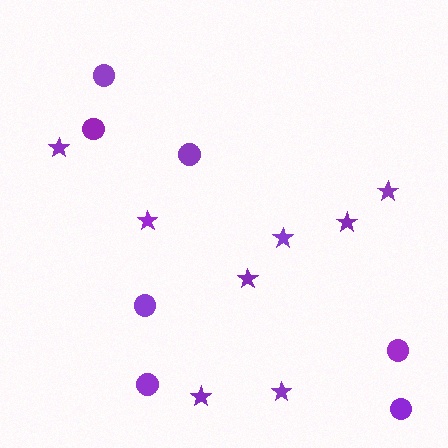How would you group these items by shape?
There are 2 groups: one group of circles (7) and one group of stars (8).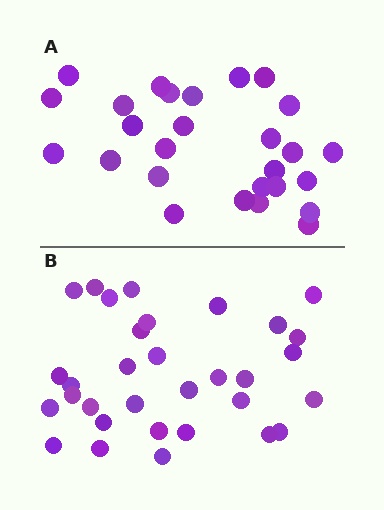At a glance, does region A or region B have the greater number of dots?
Region B (the bottom region) has more dots.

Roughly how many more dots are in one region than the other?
Region B has about 5 more dots than region A.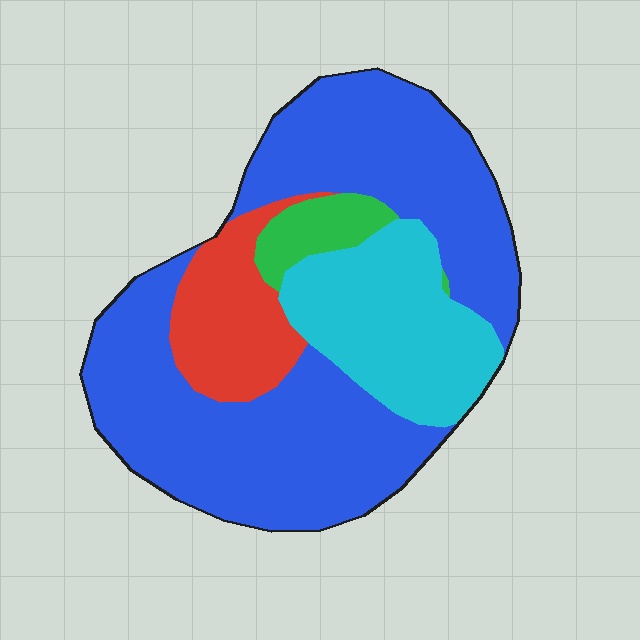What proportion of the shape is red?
Red covers 13% of the shape.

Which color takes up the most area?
Blue, at roughly 60%.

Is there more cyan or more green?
Cyan.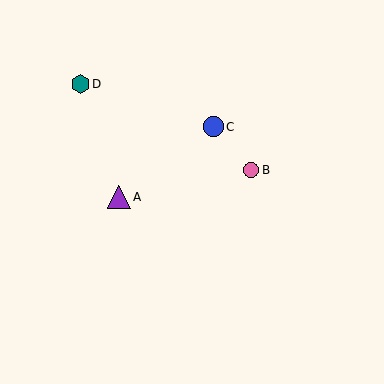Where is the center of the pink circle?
The center of the pink circle is at (251, 170).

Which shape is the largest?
The purple triangle (labeled A) is the largest.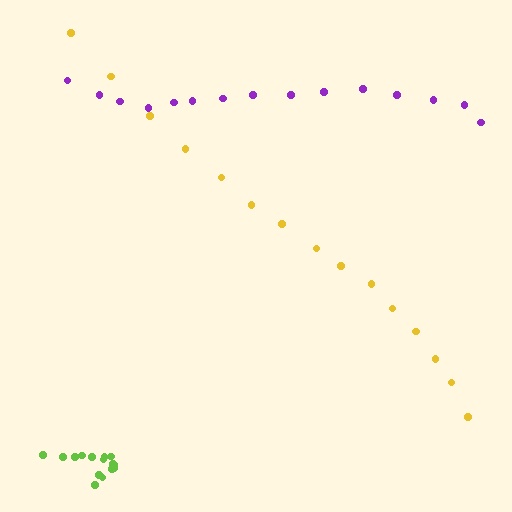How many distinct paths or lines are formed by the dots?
There are 3 distinct paths.